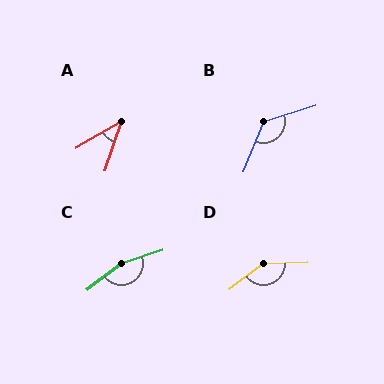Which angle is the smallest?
A, at approximately 41 degrees.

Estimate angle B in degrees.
Approximately 129 degrees.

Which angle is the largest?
C, at approximately 161 degrees.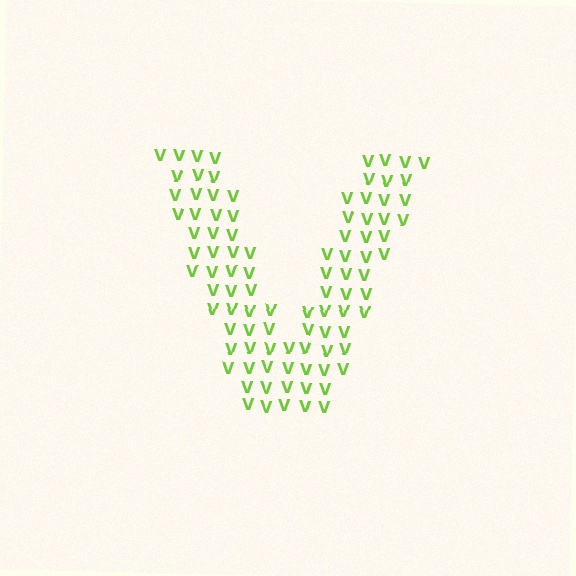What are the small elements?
The small elements are letter V's.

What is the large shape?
The large shape is the letter V.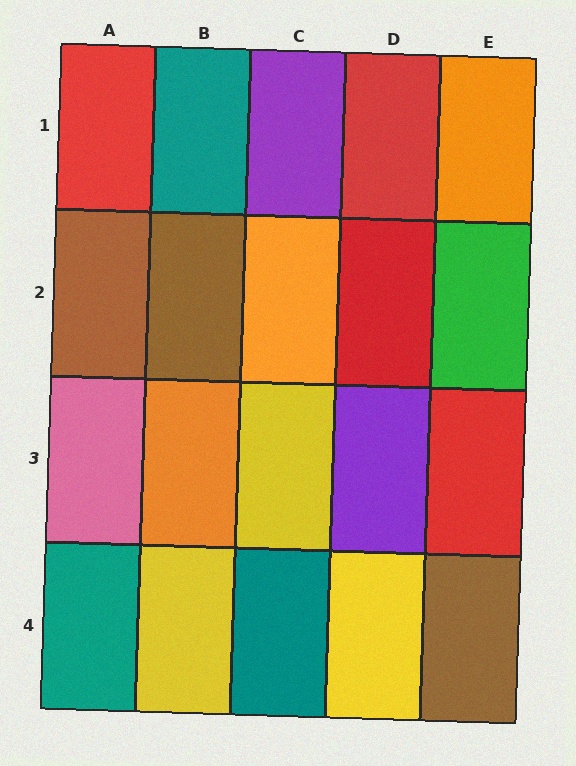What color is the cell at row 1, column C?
Purple.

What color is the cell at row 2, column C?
Orange.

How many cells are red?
4 cells are red.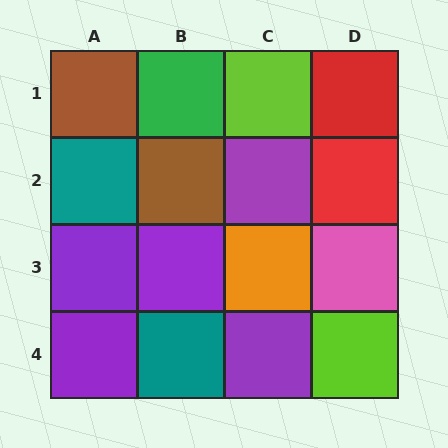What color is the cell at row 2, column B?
Brown.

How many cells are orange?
1 cell is orange.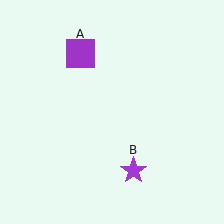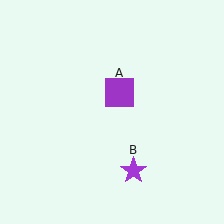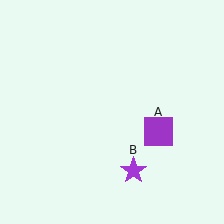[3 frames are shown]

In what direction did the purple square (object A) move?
The purple square (object A) moved down and to the right.